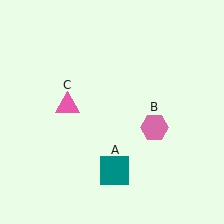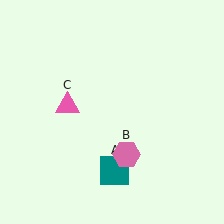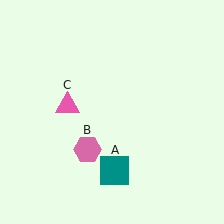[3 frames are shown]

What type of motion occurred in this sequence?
The pink hexagon (object B) rotated clockwise around the center of the scene.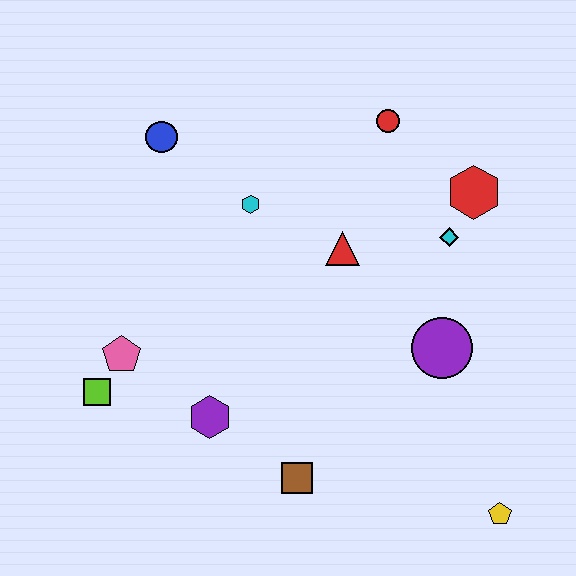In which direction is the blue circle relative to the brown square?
The blue circle is above the brown square.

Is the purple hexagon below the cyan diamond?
Yes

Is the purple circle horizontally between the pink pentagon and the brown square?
No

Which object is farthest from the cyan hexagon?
The yellow pentagon is farthest from the cyan hexagon.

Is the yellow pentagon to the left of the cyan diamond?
No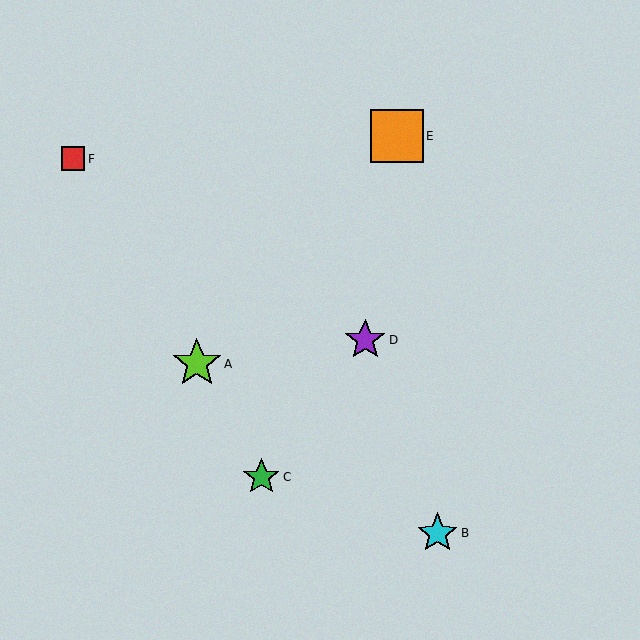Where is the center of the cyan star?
The center of the cyan star is at (438, 533).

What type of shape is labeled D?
Shape D is a purple star.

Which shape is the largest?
The orange square (labeled E) is the largest.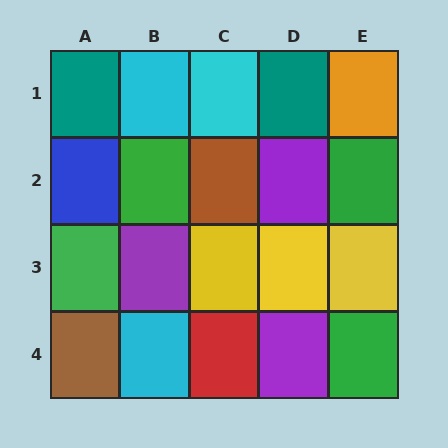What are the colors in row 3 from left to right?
Green, purple, yellow, yellow, yellow.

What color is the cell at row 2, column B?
Green.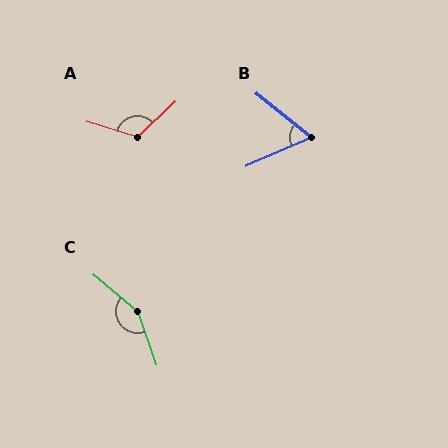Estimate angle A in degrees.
Approximately 120 degrees.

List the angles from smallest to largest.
B (62°), A (120°), C (148°).